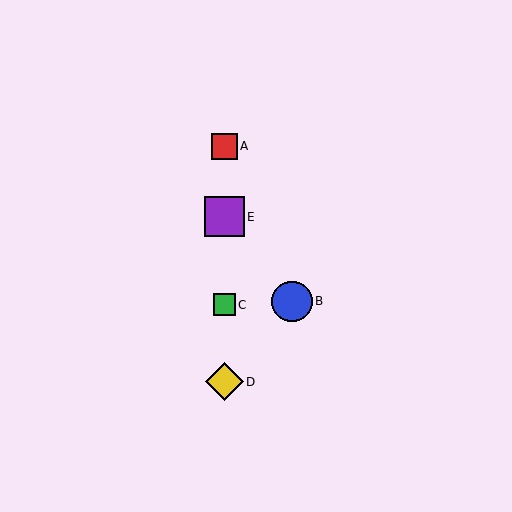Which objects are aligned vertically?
Objects A, C, D, E are aligned vertically.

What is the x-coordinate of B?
Object B is at x≈292.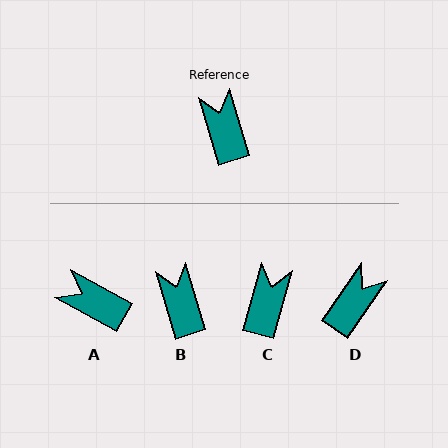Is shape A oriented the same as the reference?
No, it is off by about 45 degrees.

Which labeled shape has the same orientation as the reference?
B.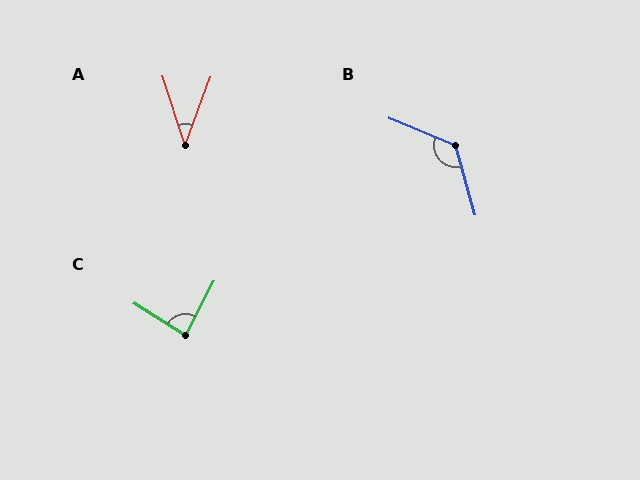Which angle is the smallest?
A, at approximately 39 degrees.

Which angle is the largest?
B, at approximately 128 degrees.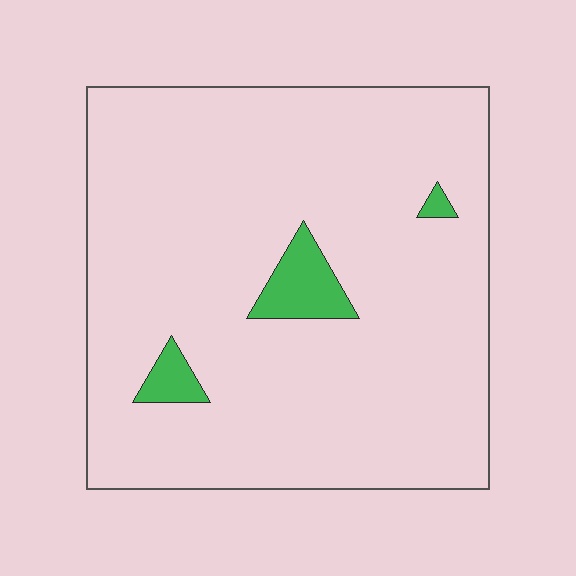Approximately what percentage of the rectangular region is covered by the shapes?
Approximately 5%.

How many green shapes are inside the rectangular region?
3.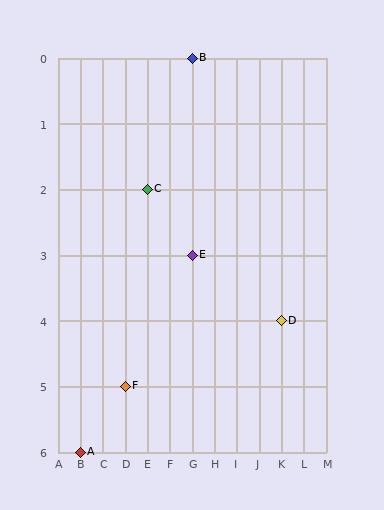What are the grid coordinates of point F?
Point F is at grid coordinates (D, 5).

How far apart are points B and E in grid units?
Points B and E are 3 rows apart.